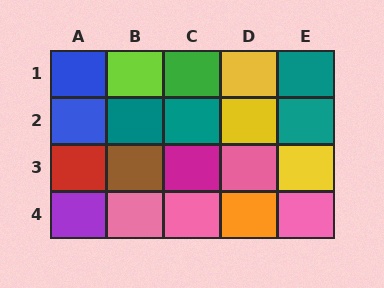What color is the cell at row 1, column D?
Yellow.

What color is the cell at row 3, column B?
Brown.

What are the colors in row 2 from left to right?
Blue, teal, teal, yellow, teal.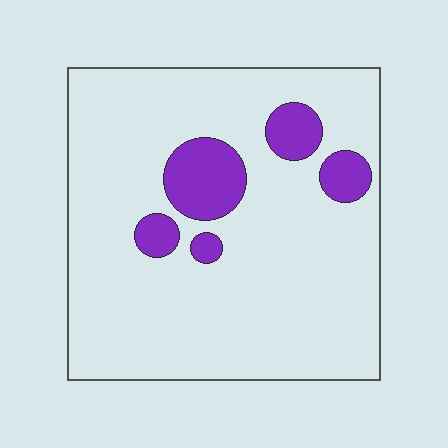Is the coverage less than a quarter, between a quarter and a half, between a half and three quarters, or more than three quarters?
Less than a quarter.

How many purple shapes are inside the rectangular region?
5.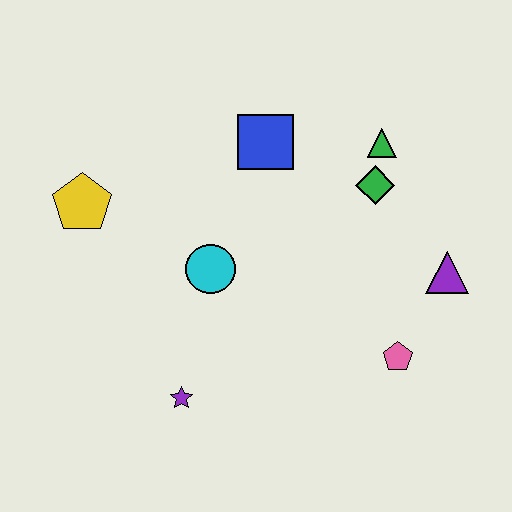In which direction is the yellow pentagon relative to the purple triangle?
The yellow pentagon is to the left of the purple triangle.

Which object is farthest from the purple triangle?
The yellow pentagon is farthest from the purple triangle.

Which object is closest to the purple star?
The cyan circle is closest to the purple star.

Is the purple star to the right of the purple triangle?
No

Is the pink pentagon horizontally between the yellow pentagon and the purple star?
No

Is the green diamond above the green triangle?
No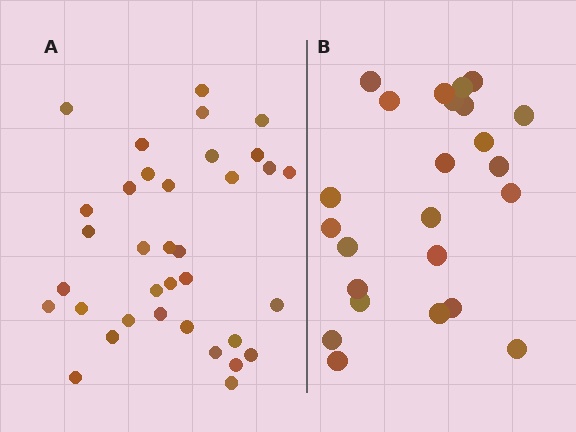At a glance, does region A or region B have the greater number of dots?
Region A (the left region) has more dots.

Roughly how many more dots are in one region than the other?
Region A has roughly 12 or so more dots than region B.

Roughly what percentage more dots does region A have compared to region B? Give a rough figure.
About 45% more.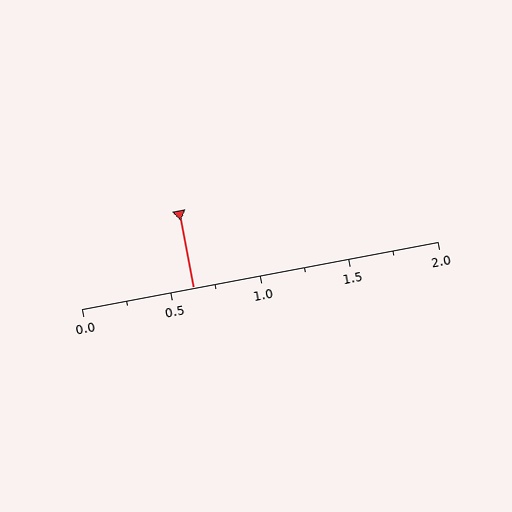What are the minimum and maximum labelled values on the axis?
The axis runs from 0.0 to 2.0.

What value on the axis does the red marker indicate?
The marker indicates approximately 0.62.